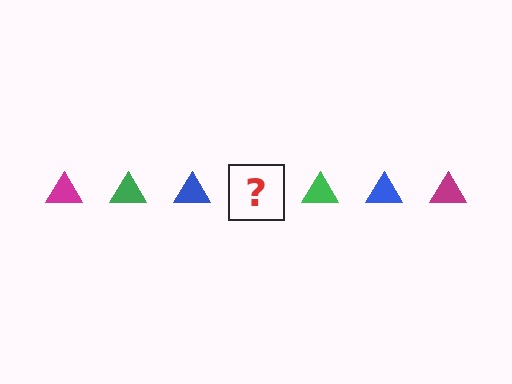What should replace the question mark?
The question mark should be replaced with a magenta triangle.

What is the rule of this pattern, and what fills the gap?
The rule is that the pattern cycles through magenta, green, blue triangles. The gap should be filled with a magenta triangle.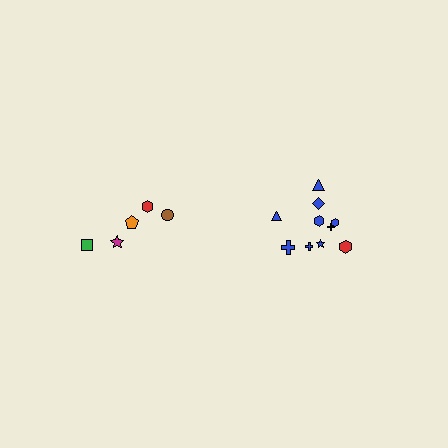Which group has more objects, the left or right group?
The right group.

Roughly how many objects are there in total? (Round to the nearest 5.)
Roughly 15 objects in total.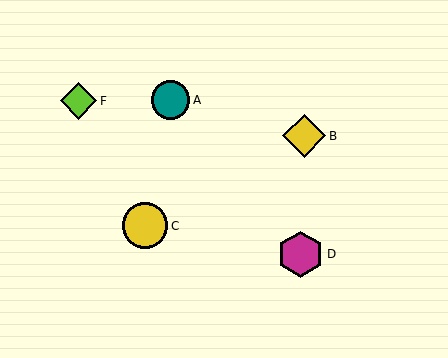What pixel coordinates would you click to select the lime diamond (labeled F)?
Click at (78, 101) to select the lime diamond F.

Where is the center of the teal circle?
The center of the teal circle is at (171, 100).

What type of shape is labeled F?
Shape F is a lime diamond.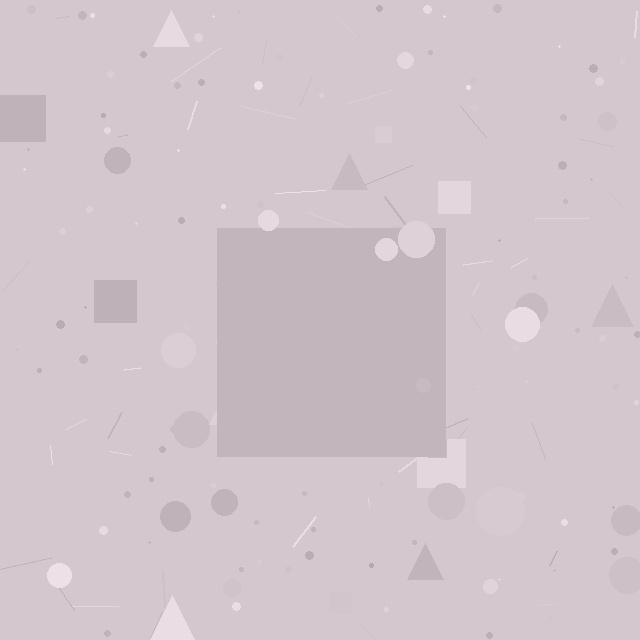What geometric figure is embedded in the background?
A square is embedded in the background.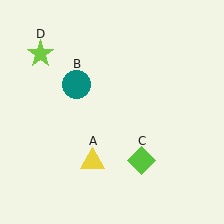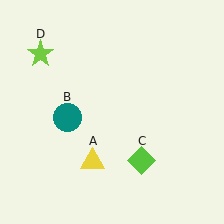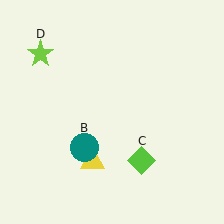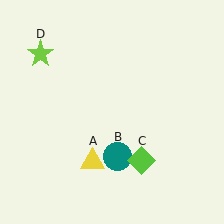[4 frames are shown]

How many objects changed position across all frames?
1 object changed position: teal circle (object B).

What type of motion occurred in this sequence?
The teal circle (object B) rotated counterclockwise around the center of the scene.